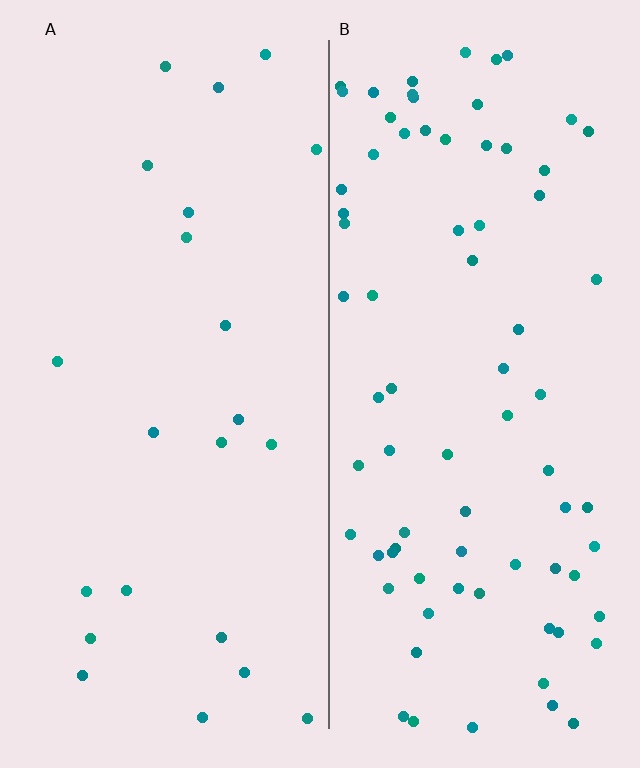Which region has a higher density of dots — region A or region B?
B (the right).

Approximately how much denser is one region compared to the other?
Approximately 3.5× — region B over region A.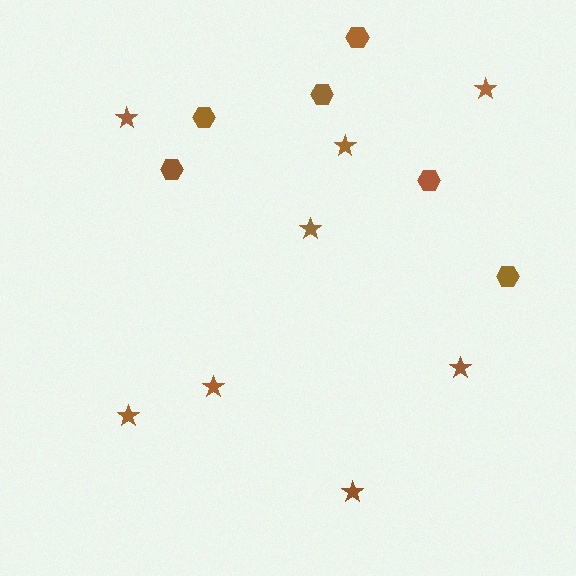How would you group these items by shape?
There are 2 groups: one group of hexagons (6) and one group of stars (8).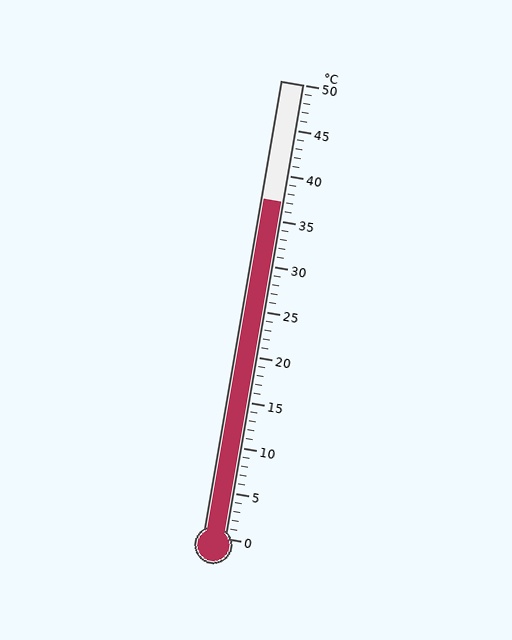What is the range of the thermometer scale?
The thermometer scale ranges from 0°C to 50°C.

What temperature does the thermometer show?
The thermometer shows approximately 37°C.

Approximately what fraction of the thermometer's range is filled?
The thermometer is filled to approximately 75% of its range.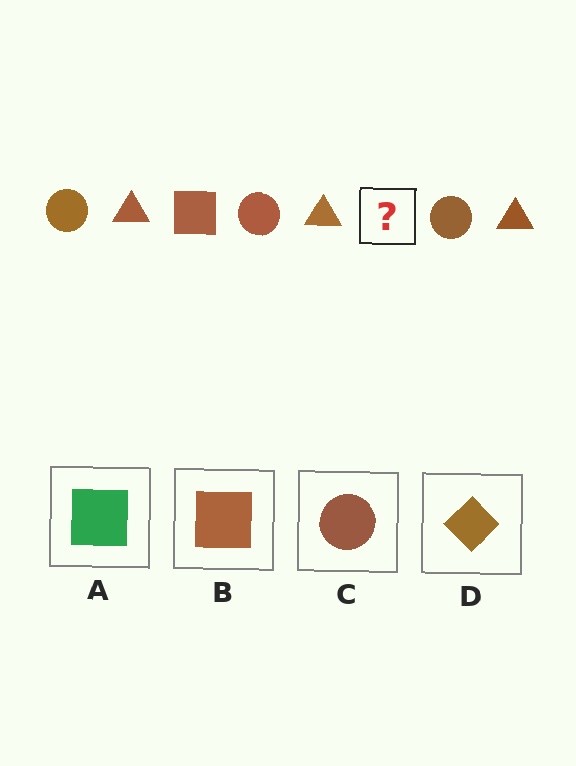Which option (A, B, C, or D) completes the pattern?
B.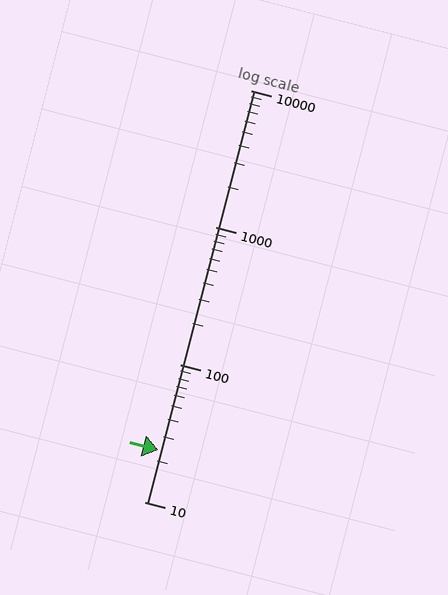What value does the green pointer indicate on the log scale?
The pointer indicates approximately 24.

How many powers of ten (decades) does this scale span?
The scale spans 3 decades, from 10 to 10000.